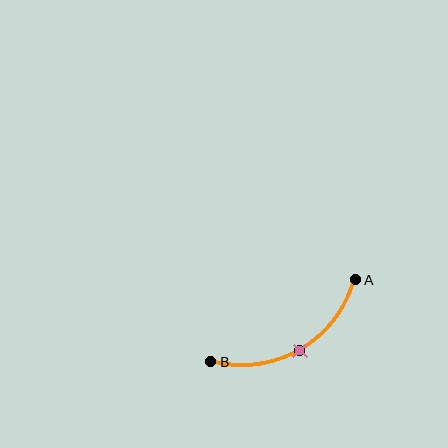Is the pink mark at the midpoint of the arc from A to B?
Yes. The pink mark lies on the arc at equal arc-length from both A and B — it is the arc midpoint.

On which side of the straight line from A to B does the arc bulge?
The arc bulges below the straight line connecting A and B.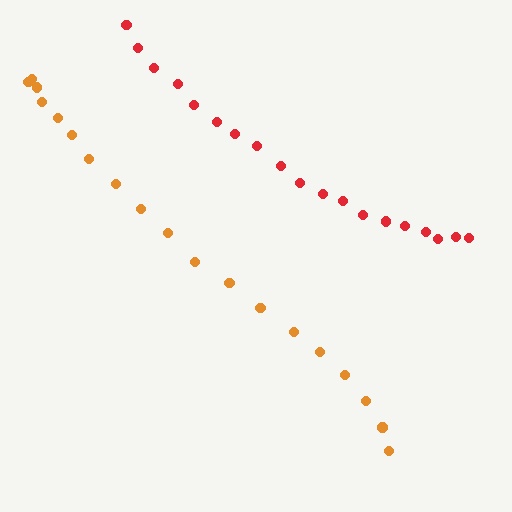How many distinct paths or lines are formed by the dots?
There are 2 distinct paths.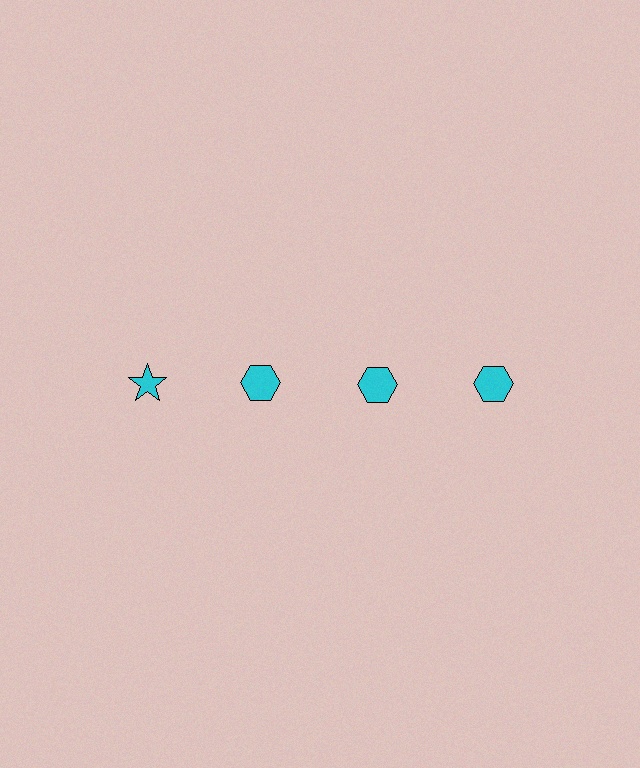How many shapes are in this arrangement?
There are 4 shapes arranged in a grid pattern.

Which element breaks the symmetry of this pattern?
The cyan star in the top row, leftmost column breaks the symmetry. All other shapes are cyan hexagons.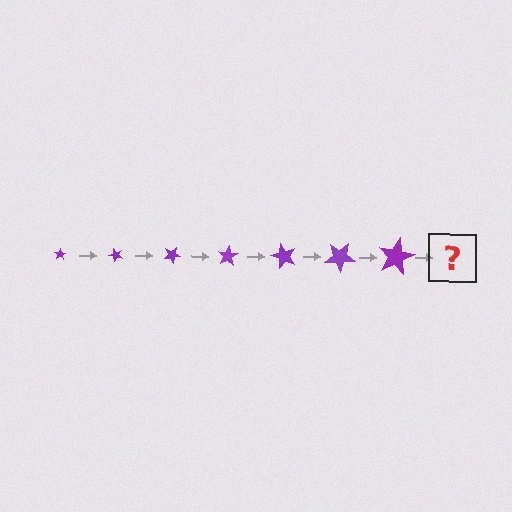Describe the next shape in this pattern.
It should be a star, larger than the previous one and rotated 350 degrees from the start.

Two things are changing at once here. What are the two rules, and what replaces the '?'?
The two rules are that the star grows larger each step and it rotates 50 degrees each step. The '?' should be a star, larger than the previous one and rotated 350 degrees from the start.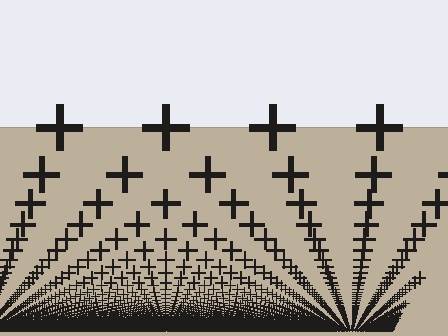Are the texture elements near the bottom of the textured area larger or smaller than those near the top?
Smaller. The gradient is inverted — elements near the bottom are smaller and denser.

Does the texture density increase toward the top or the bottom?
Density increases toward the bottom.